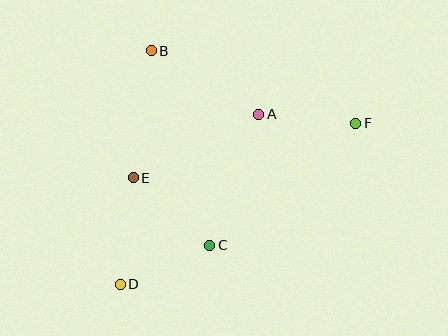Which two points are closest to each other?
Points A and F are closest to each other.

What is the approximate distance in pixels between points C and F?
The distance between C and F is approximately 191 pixels.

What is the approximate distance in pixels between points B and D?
The distance between B and D is approximately 236 pixels.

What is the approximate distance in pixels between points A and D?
The distance between A and D is approximately 219 pixels.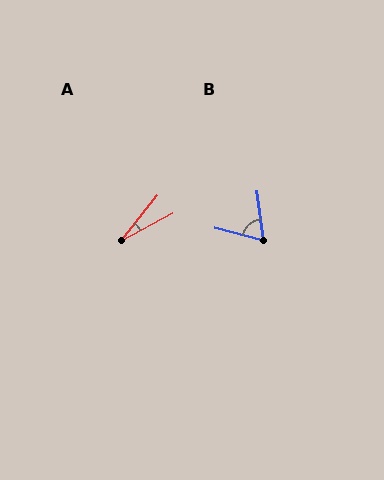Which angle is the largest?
B, at approximately 68 degrees.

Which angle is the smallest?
A, at approximately 23 degrees.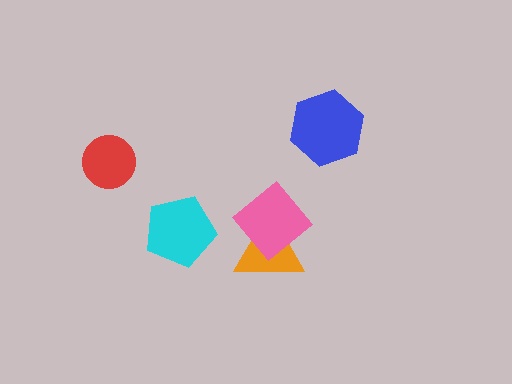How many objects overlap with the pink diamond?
1 object overlaps with the pink diamond.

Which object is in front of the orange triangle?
The pink diamond is in front of the orange triangle.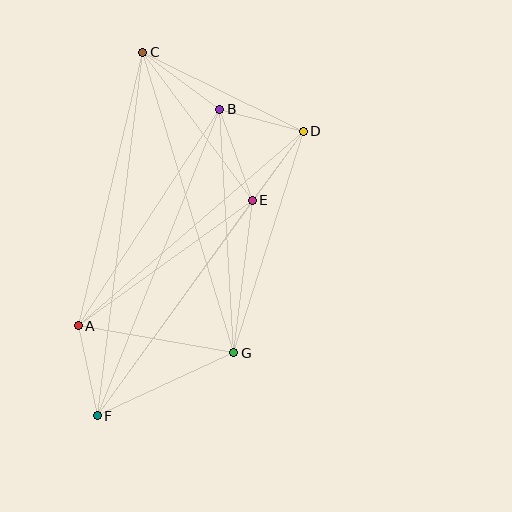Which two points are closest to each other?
Points D and E are closest to each other.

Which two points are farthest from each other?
Points C and F are farthest from each other.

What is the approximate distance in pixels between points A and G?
The distance between A and G is approximately 158 pixels.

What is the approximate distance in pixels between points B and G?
The distance between B and G is approximately 244 pixels.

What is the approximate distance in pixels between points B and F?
The distance between B and F is approximately 330 pixels.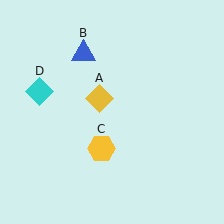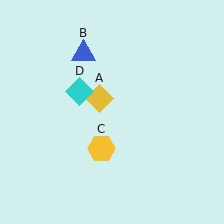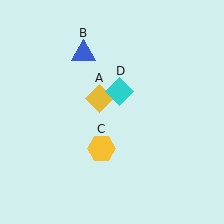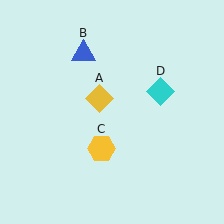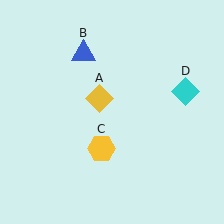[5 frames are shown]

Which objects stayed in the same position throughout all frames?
Yellow diamond (object A) and blue triangle (object B) and yellow hexagon (object C) remained stationary.